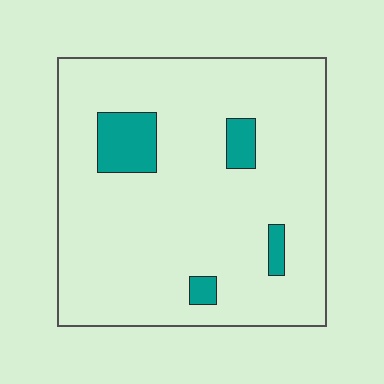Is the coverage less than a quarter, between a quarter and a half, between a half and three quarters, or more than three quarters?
Less than a quarter.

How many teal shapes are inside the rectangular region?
4.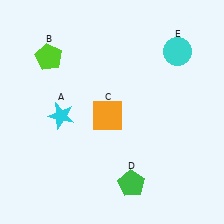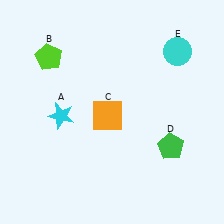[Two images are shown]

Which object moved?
The green pentagon (D) moved right.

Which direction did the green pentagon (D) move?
The green pentagon (D) moved right.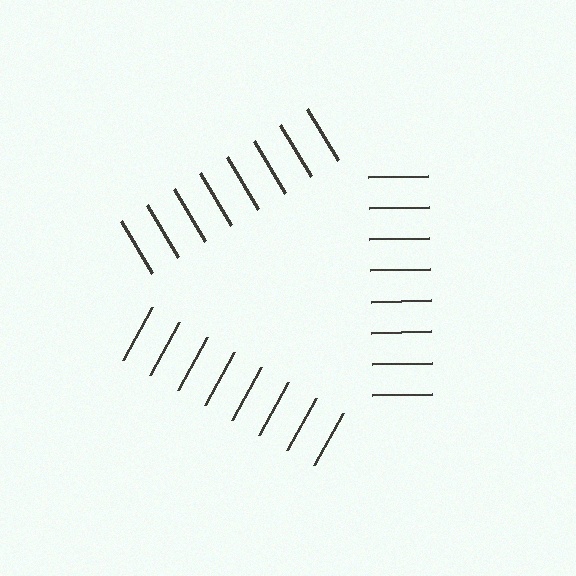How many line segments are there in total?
24 — 8 along each of the 3 edges.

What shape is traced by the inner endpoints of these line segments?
An illusory triangle — the line segments terminate on its edges but no continuous stroke is drawn.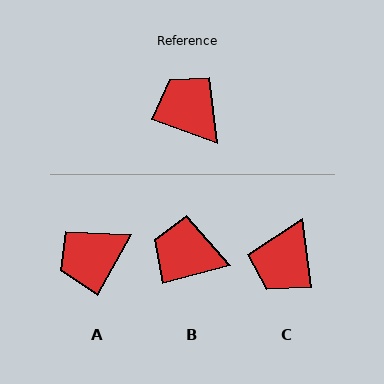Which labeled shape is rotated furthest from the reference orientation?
C, about 117 degrees away.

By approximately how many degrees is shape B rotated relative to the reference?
Approximately 34 degrees counter-clockwise.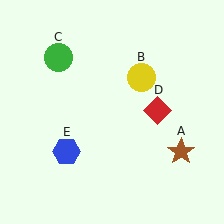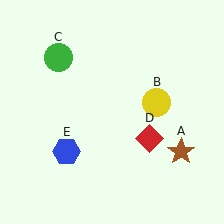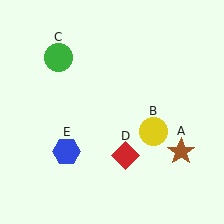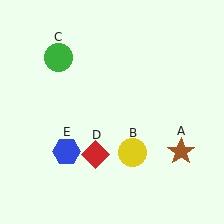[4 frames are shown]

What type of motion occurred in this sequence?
The yellow circle (object B), red diamond (object D) rotated clockwise around the center of the scene.